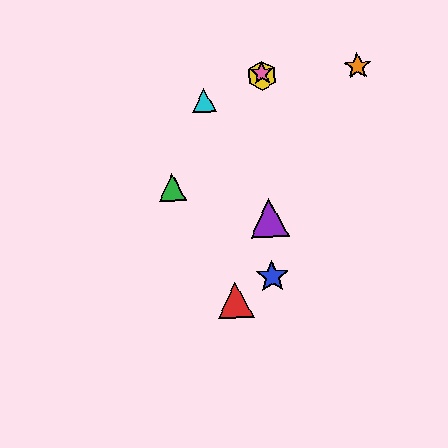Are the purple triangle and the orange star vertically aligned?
No, the purple triangle is at x≈269 and the orange star is at x≈358.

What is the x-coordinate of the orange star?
The orange star is at x≈358.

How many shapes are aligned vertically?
4 shapes (the blue star, the yellow hexagon, the purple triangle, the pink star) are aligned vertically.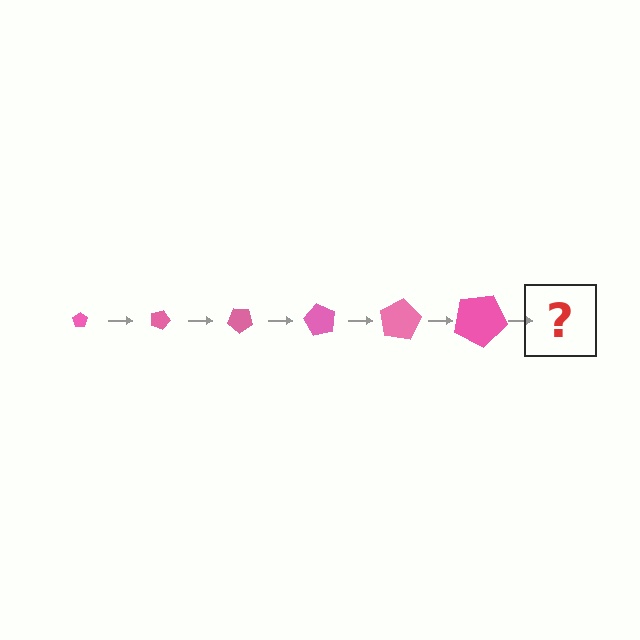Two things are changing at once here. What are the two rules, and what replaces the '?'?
The two rules are that the pentagon grows larger each step and it rotates 20 degrees each step. The '?' should be a pentagon, larger than the previous one and rotated 120 degrees from the start.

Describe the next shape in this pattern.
It should be a pentagon, larger than the previous one and rotated 120 degrees from the start.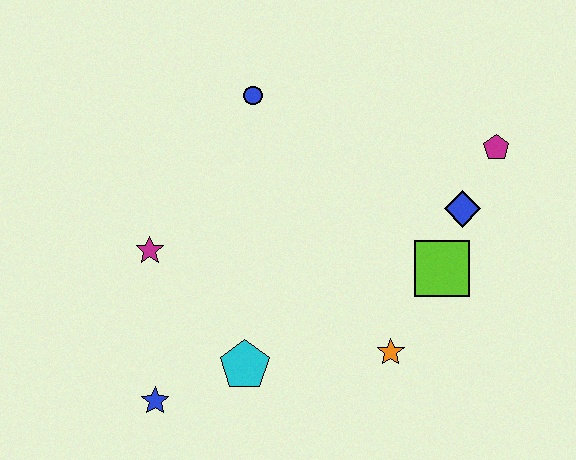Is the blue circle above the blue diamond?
Yes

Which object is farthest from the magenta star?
The magenta pentagon is farthest from the magenta star.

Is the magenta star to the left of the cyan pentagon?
Yes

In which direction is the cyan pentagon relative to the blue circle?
The cyan pentagon is below the blue circle.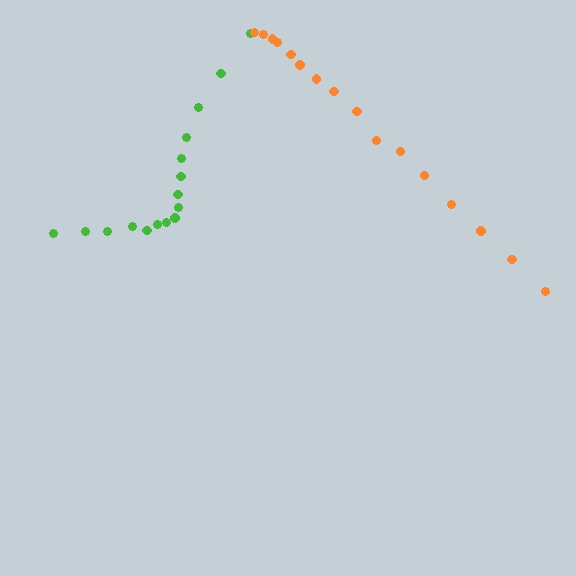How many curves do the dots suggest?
There are 2 distinct paths.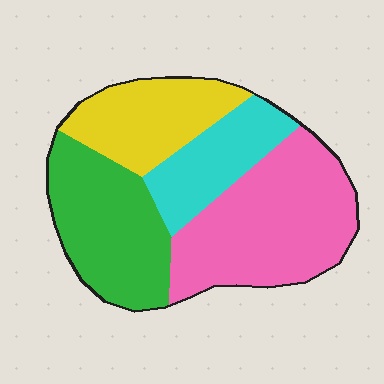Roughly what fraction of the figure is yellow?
Yellow covers 20% of the figure.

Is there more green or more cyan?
Green.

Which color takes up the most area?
Pink, at roughly 35%.